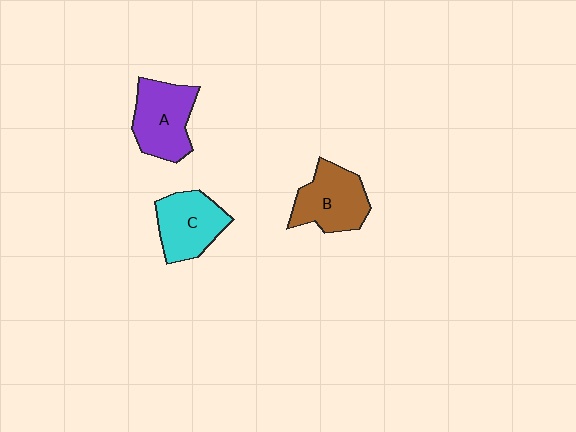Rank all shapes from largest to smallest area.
From largest to smallest: A (purple), B (brown), C (cyan).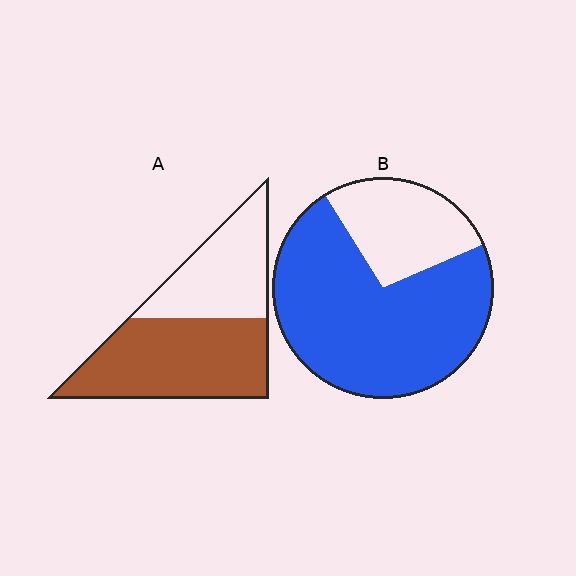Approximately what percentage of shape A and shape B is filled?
A is approximately 60% and B is approximately 75%.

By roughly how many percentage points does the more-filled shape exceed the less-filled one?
By roughly 15 percentage points (B over A).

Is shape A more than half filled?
Yes.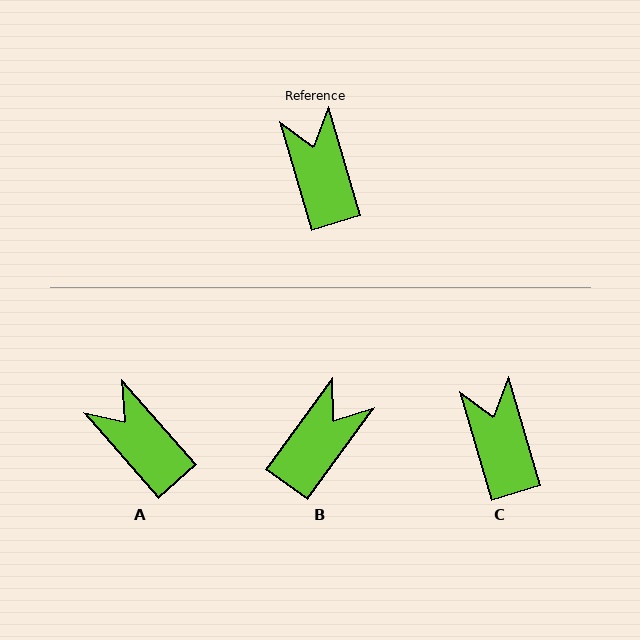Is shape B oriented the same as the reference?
No, it is off by about 53 degrees.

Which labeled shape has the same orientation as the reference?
C.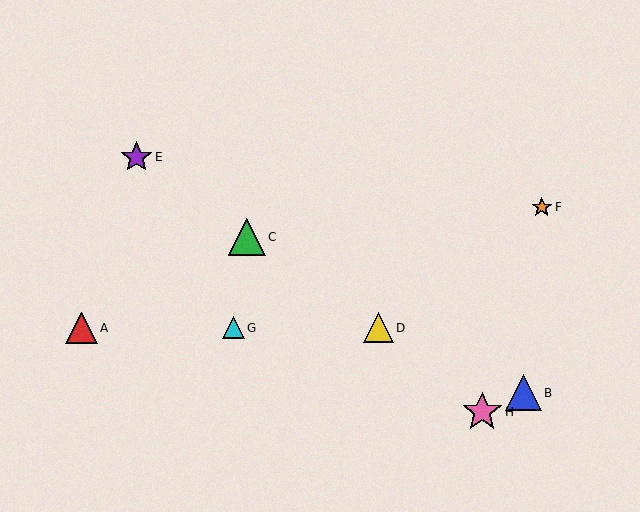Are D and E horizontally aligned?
No, D is at y≈328 and E is at y≈157.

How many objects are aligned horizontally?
3 objects (A, D, G) are aligned horizontally.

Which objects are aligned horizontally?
Objects A, D, G are aligned horizontally.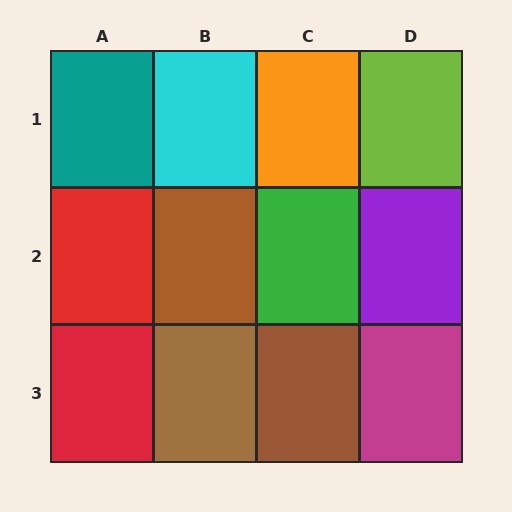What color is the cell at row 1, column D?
Lime.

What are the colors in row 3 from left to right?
Red, brown, brown, magenta.